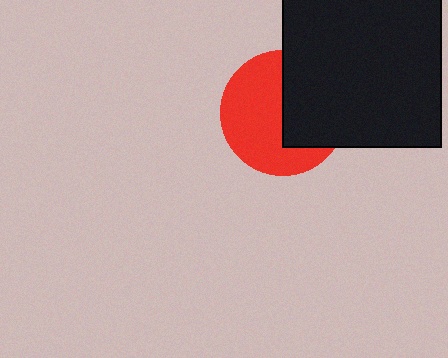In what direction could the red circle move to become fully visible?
The red circle could move left. That would shift it out from behind the black square entirely.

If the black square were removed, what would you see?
You would see the complete red circle.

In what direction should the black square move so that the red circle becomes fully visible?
The black square should move right. That is the shortest direction to clear the overlap and leave the red circle fully visible.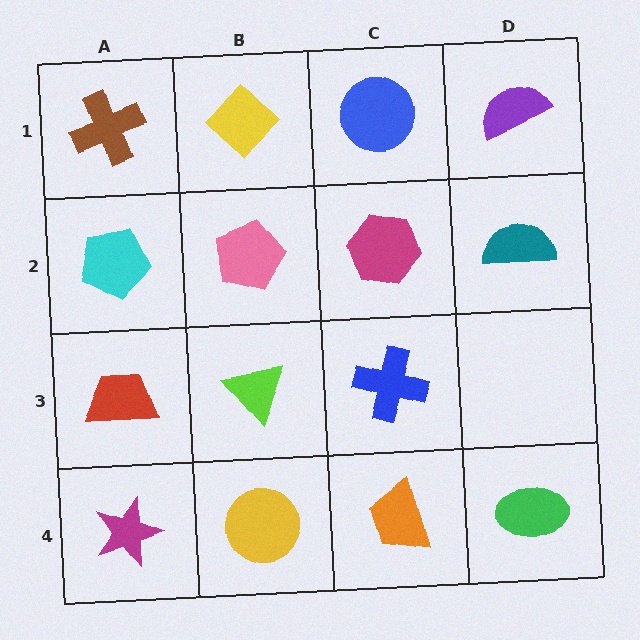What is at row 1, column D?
A purple semicircle.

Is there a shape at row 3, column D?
No, that cell is empty.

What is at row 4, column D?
A green ellipse.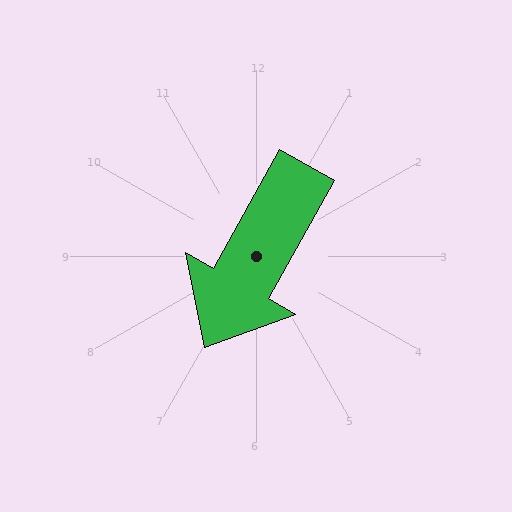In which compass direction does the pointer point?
Southwest.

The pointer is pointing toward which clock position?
Roughly 7 o'clock.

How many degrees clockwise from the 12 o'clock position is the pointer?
Approximately 209 degrees.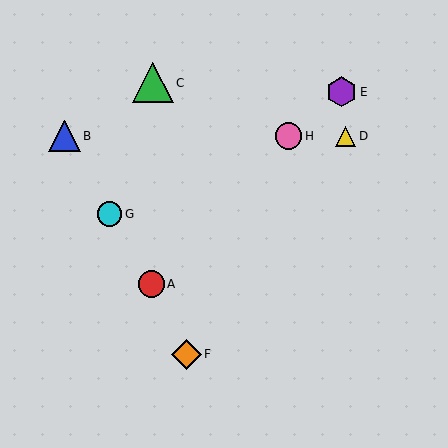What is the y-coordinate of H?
Object H is at y≈136.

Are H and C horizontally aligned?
No, H is at y≈136 and C is at y≈83.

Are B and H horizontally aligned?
Yes, both are at y≈136.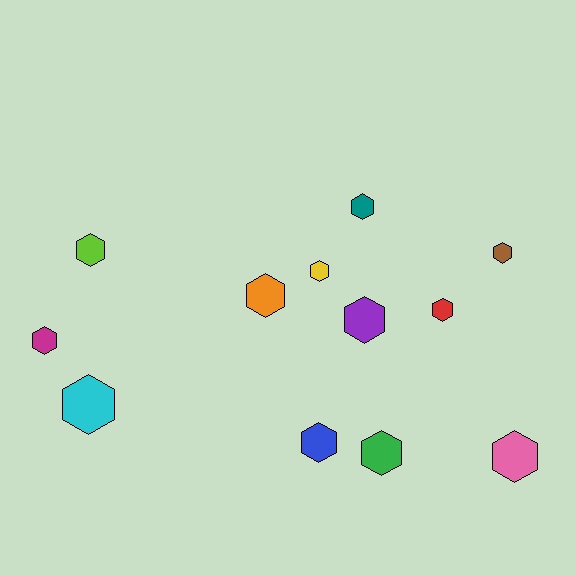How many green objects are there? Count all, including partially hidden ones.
There is 1 green object.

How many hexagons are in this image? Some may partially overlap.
There are 12 hexagons.